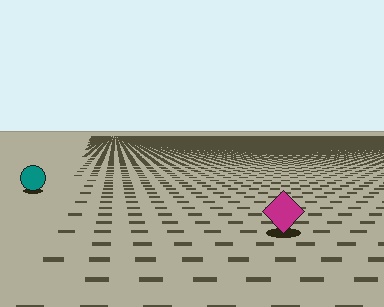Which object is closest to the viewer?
The magenta diamond is closest. The texture marks near it are larger and more spread out.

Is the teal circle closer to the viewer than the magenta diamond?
No. The magenta diamond is closer — you can tell from the texture gradient: the ground texture is coarser near it.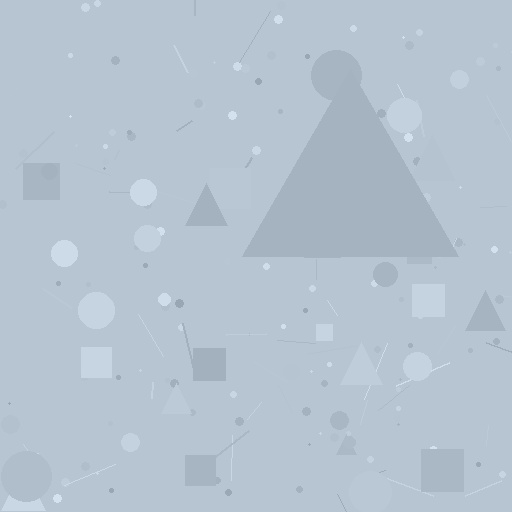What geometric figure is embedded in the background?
A triangle is embedded in the background.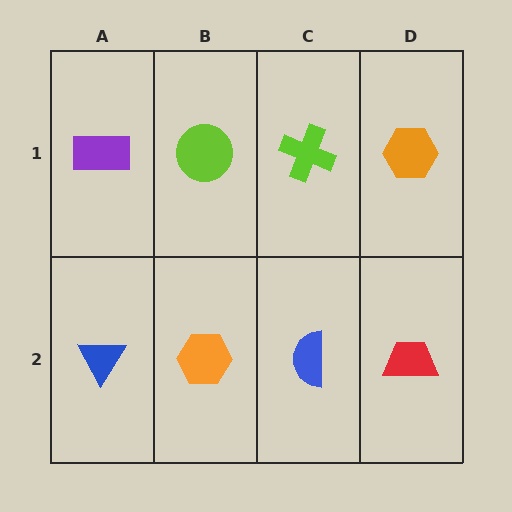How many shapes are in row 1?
4 shapes.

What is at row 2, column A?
A blue triangle.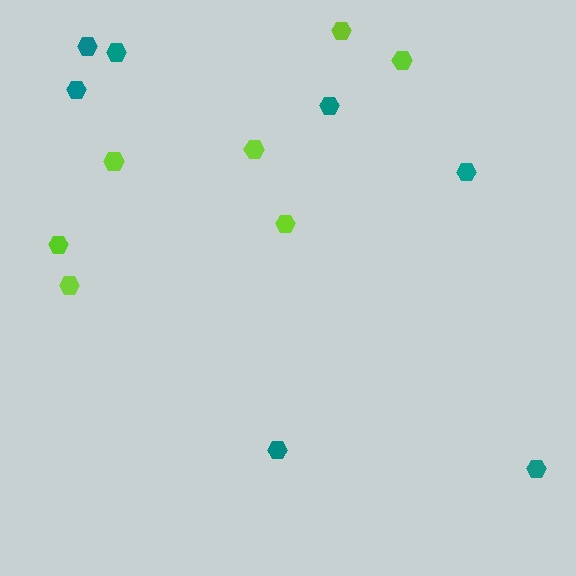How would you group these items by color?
There are 2 groups: one group of teal hexagons (7) and one group of lime hexagons (7).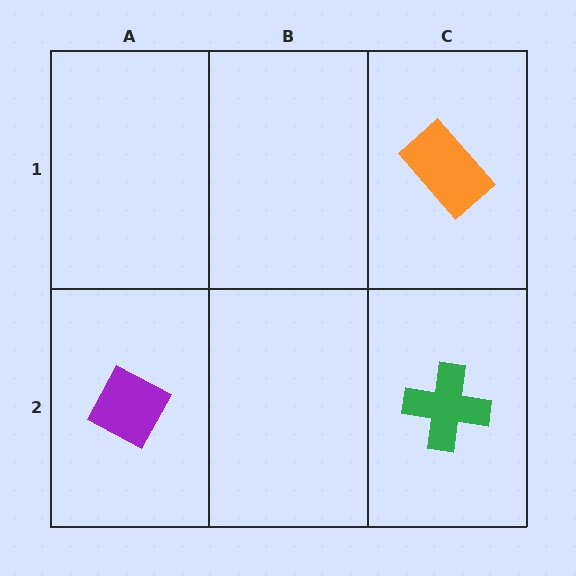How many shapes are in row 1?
1 shape.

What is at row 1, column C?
An orange rectangle.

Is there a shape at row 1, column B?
No, that cell is empty.